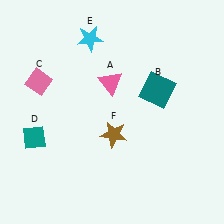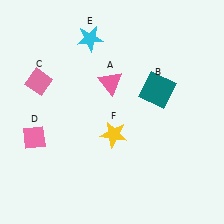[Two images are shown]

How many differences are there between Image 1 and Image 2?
There are 2 differences between the two images.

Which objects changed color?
D changed from teal to pink. F changed from brown to yellow.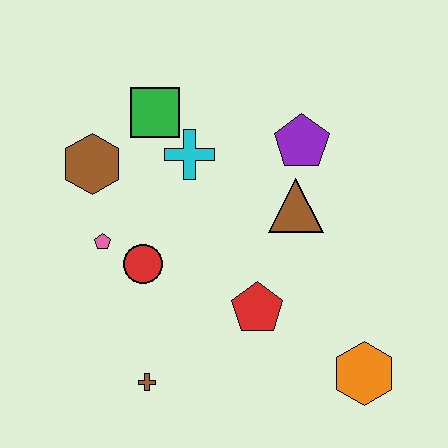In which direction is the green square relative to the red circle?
The green square is above the red circle.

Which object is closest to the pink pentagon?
The red circle is closest to the pink pentagon.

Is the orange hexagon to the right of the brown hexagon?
Yes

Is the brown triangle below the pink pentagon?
No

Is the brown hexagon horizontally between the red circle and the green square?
No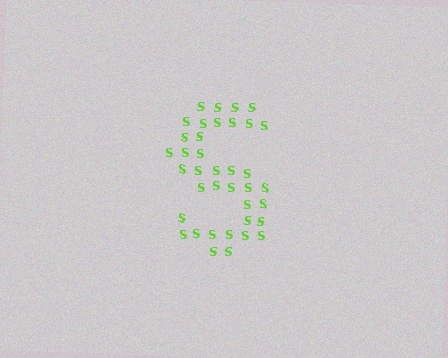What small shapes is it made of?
It is made of small letter S's.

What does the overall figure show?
The overall figure shows the letter S.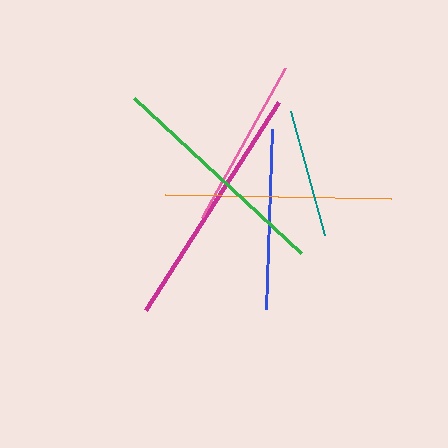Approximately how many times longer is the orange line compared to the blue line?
The orange line is approximately 1.2 times the length of the blue line.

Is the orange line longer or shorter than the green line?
The green line is longer than the orange line.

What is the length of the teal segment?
The teal segment is approximately 128 pixels long.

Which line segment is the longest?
The magenta line is the longest at approximately 247 pixels.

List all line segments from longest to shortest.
From longest to shortest: magenta, green, orange, blue, pink, teal.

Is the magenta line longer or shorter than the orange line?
The magenta line is longer than the orange line.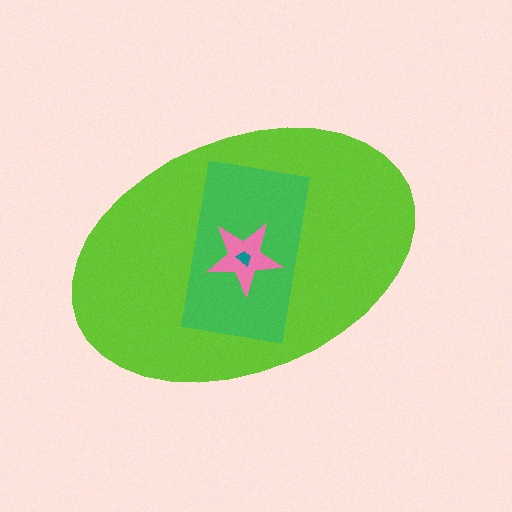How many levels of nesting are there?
4.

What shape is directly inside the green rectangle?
The pink star.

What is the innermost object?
The teal trapezoid.